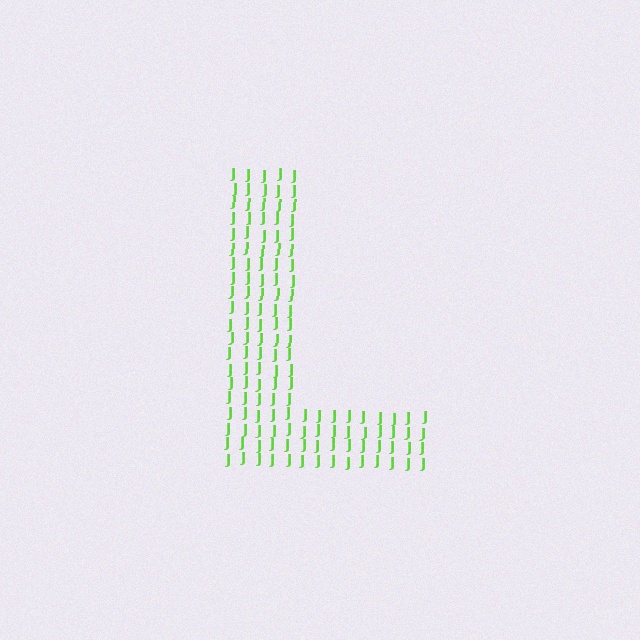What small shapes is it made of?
It is made of small letter J's.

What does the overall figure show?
The overall figure shows the letter L.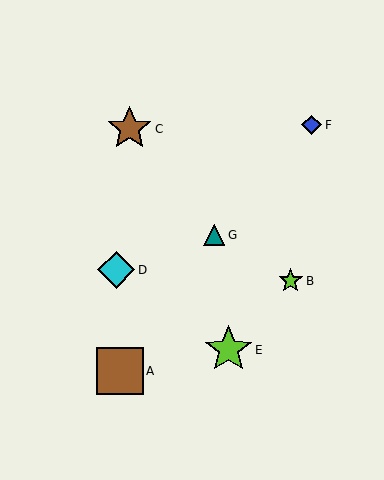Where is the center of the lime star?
The center of the lime star is at (229, 350).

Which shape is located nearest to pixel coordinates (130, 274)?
The cyan diamond (labeled D) at (116, 270) is nearest to that location.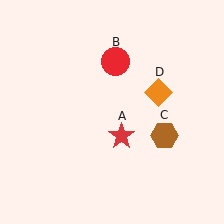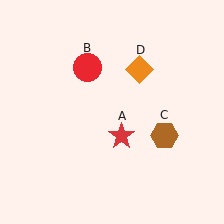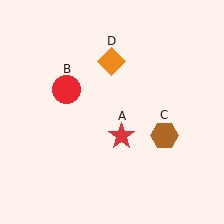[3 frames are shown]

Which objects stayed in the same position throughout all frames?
Red star (object A) and brown hexagon (object C) remained stationary.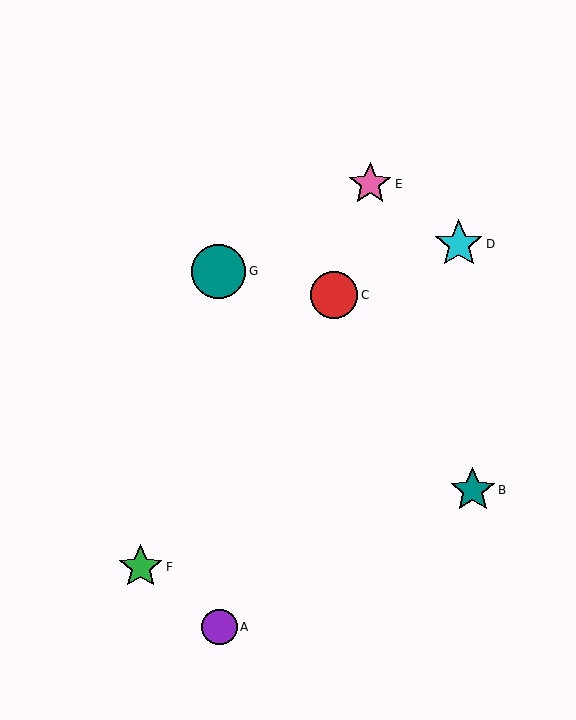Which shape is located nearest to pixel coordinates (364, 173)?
The pink star (labeled E) at (370, 184) is nearest to that location.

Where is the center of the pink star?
The center of the pink star is at (370, 184).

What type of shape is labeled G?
Shape G is a teal circle.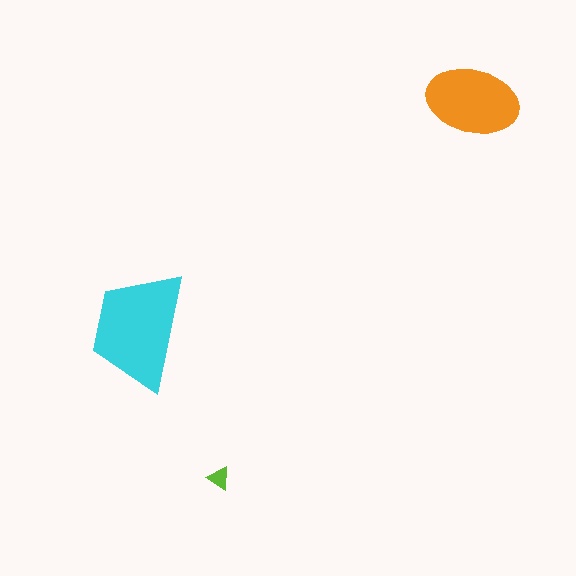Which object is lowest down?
The lime triangle is bottommost.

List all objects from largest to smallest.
The cyan trapezoid, the orange ellipse, the lime triangle.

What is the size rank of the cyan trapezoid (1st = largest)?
1st.